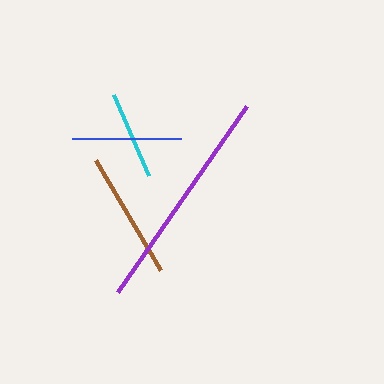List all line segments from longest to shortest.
From longest to shortest: purple, brown, blue, cyan.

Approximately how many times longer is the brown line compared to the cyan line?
The brown line is approximately 1.4 times the length of the cyan line.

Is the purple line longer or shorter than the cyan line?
The purple line is longer than the cyan line.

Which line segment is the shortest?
The cyan line is the shortest at approximately 89 pixels.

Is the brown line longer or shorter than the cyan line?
The brown line is longer than the cyan line.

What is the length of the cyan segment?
The cyan segment is approximately 89 pixels long.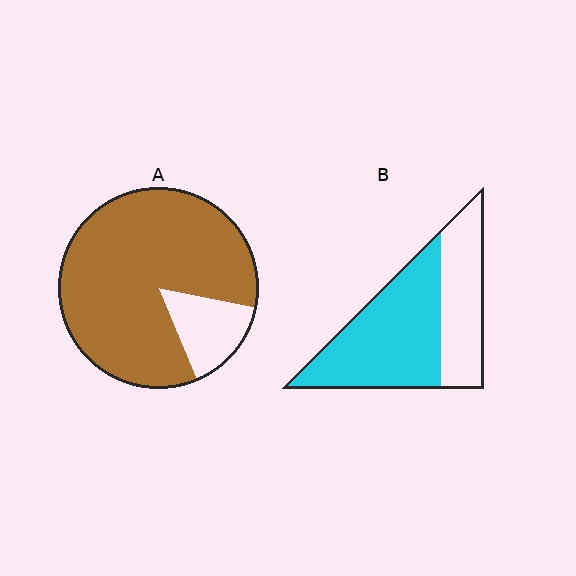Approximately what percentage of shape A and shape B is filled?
A is approximately 85% and B is approximately 60%.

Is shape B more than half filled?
Yes.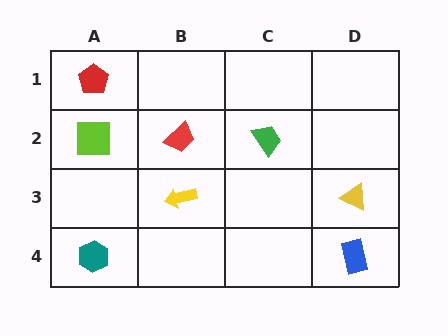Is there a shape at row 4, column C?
No, that cell is empty.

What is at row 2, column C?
A green trapezoid.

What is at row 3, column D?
A yellow triangle.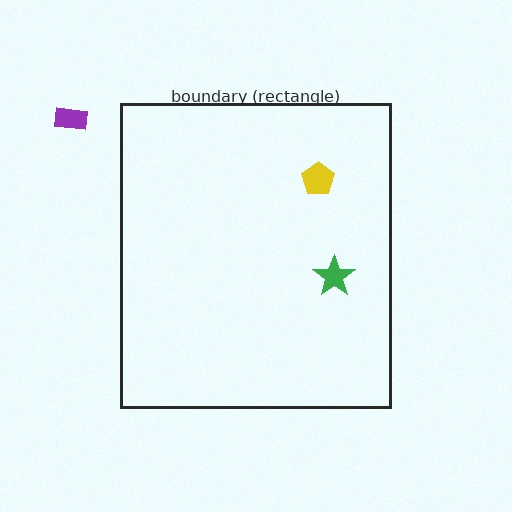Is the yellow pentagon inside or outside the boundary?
Inside.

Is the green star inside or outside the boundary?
Inside.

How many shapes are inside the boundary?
2 inside, 1 outside.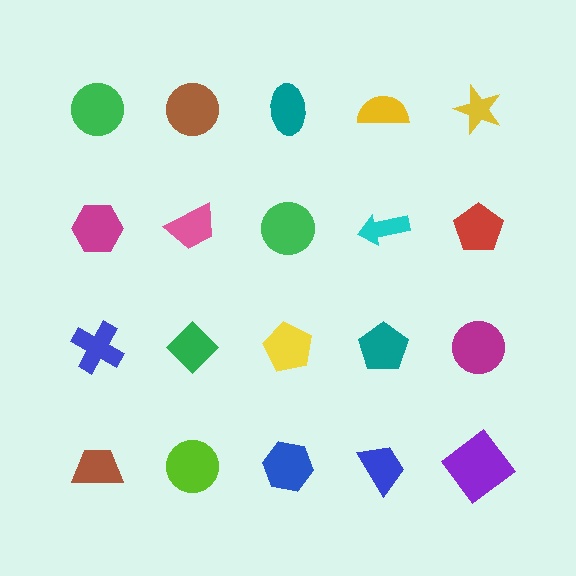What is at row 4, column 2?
A lime circle.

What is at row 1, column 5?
A yellow star.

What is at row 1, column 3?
A teal ellipse.